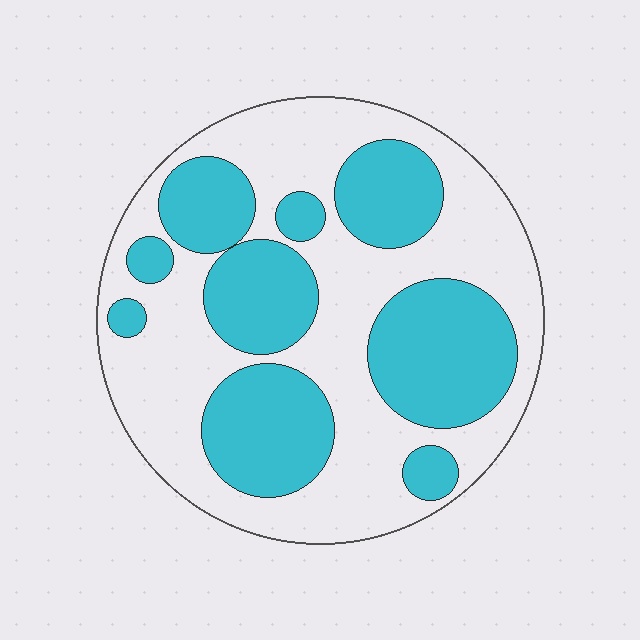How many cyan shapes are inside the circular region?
9.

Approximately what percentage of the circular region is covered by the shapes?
Approximately 40%.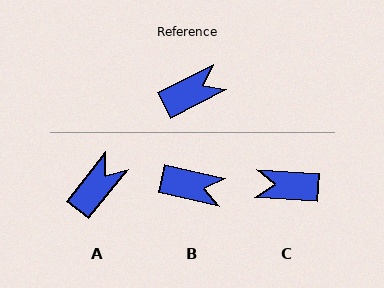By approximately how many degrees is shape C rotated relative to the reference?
Approximately 149 degrees counter-clockwise.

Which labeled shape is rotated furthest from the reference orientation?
C, about 149 degrees away.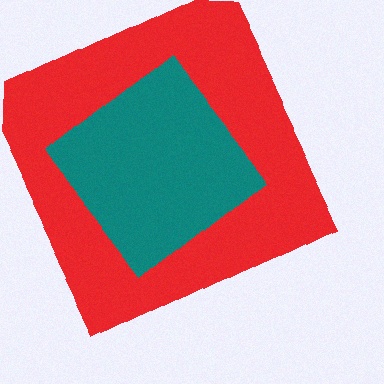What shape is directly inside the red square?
The teal diamond.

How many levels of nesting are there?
2.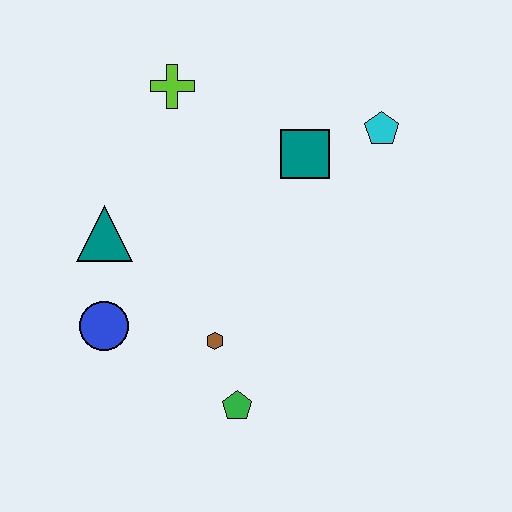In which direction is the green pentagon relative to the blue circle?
The green pentagon is to the right of the blue circle.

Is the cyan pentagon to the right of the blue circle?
Yes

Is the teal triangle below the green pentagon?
No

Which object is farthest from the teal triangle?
The cyan pentagon is farthest from the teal triangle.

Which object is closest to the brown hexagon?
The green pentagon is closest to the brown hexagon.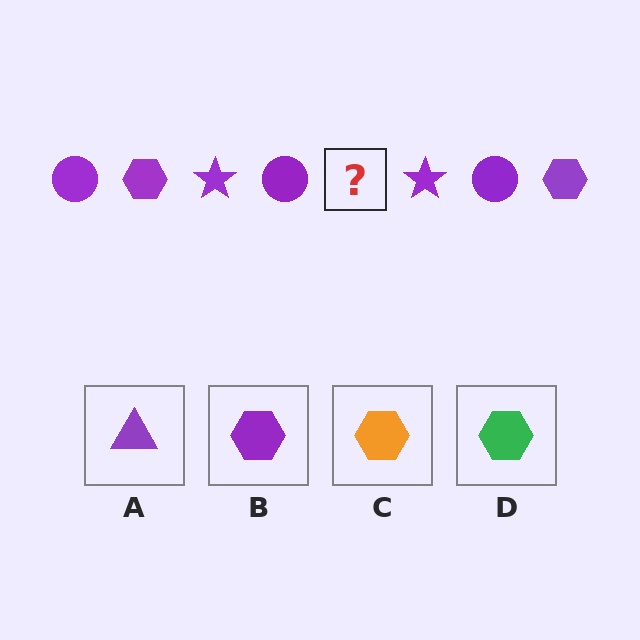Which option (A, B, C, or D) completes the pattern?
B.